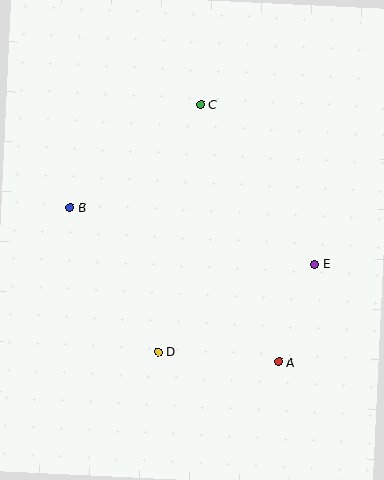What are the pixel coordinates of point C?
Point C is at (200, 105).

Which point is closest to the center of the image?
Point D at (158, 352) is closest to the center.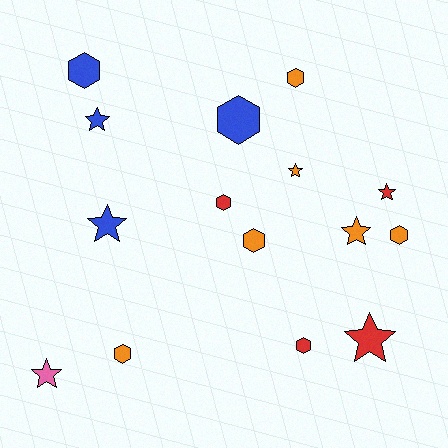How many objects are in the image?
There are 15 objects.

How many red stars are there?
There are 2 red stars.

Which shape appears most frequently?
Hexagon, with 8 objects.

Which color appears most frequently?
Orange, with 6 objects.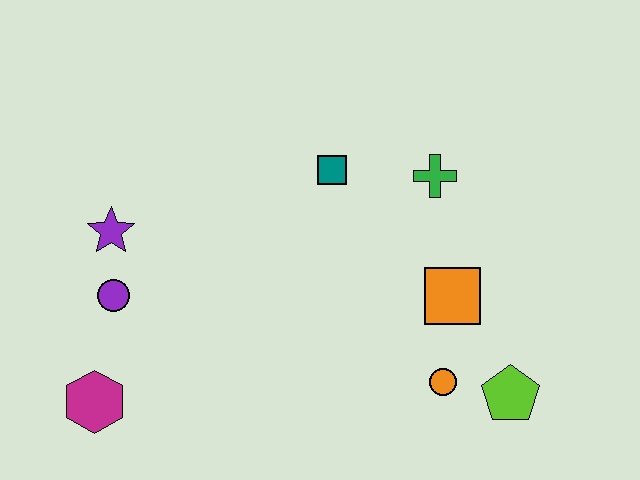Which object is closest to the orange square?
The orange circle is closest to the orange square.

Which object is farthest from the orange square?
The magenta hexagon is farthest from the orange square.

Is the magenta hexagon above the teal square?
No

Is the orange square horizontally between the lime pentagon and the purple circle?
Yes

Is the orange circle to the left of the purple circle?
No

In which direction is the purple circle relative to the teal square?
The purple circle is to the left of the teal square.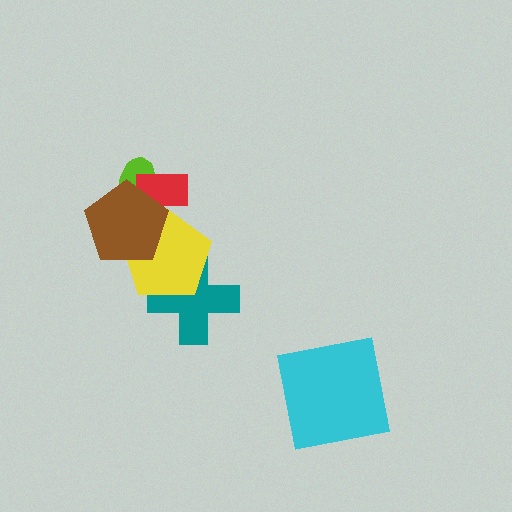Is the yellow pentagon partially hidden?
Yes, it is partially covered by another shape.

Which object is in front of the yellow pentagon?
The brown pentagon is in front of the yellow pentagon.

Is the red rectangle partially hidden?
Yes, it is partially covered by another shape.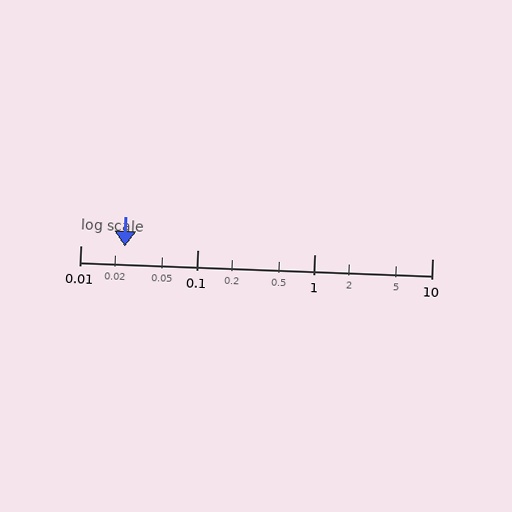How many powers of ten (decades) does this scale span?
The scale spans 3 decades, from 0.01 to 10.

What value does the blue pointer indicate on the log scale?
The pointer indicates approximately 0.024.